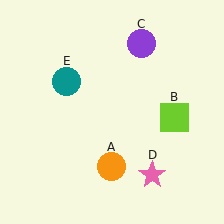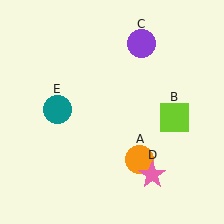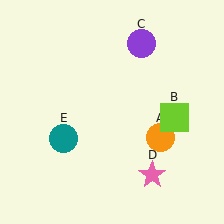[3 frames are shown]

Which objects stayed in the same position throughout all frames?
Lime square (object B) and purple circle (object C) and pink star (object D) remained stationary.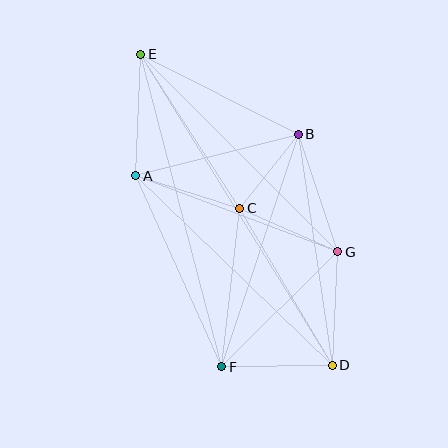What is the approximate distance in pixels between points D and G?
The distance between D and G is approximately 114 pixels.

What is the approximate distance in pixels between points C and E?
The distance between C and E is approximately 183 pixels.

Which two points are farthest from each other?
Points D and E are farthest from each other.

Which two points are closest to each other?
Points B and C are closest to each other.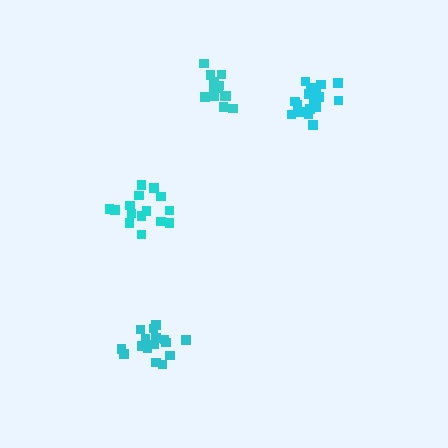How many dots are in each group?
Group 1: 16 dots, Group 2: 14 dots, Group 3: 16 dots, Group 4: 18 dots (64 total).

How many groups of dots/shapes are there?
There are 4 groups.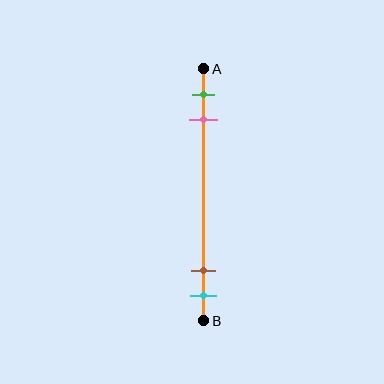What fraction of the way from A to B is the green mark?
The green mark is approximately 10% (0.1) of the way from A to B.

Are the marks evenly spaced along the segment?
No, the marks are not evenly spaced.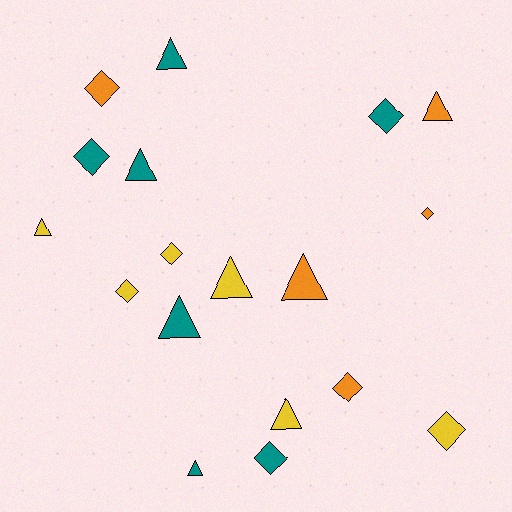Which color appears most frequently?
Teal, with 7 objects.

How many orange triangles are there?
There are 2 orange triangles.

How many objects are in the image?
There are 18 objects.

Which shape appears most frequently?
Diamond, with 9 objects.